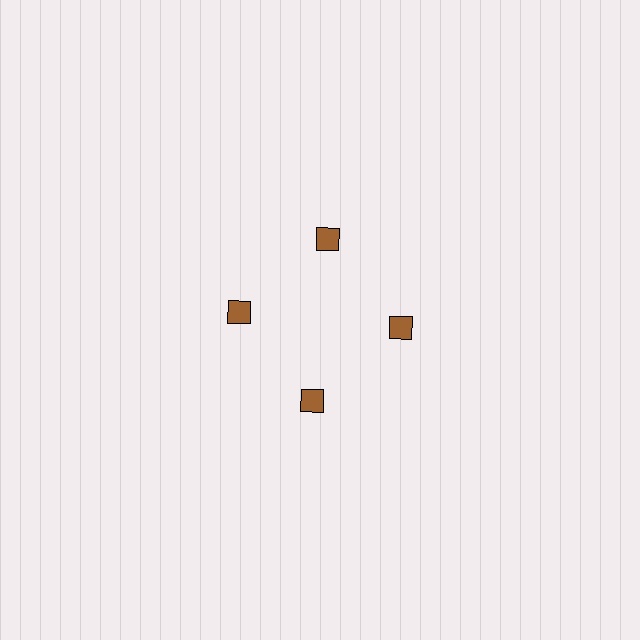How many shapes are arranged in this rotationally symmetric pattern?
There are 4 shapes, arranged in 4 groups of 1.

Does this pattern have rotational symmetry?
Yes, this pattern has 4-fold rotational symmetry. It looks the same after rotating 90 degrees around the center.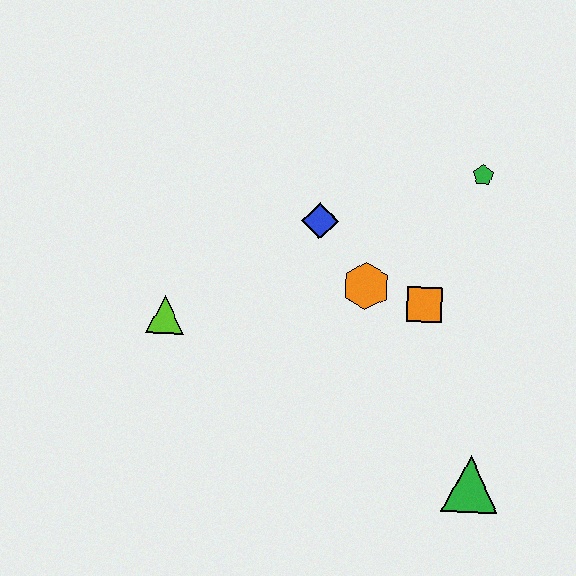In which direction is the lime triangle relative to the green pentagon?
The lime triangle is to the left of the green pentagon.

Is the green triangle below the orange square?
Yes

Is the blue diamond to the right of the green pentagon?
No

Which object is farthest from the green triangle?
The lime triangle is farthest from the green triangle.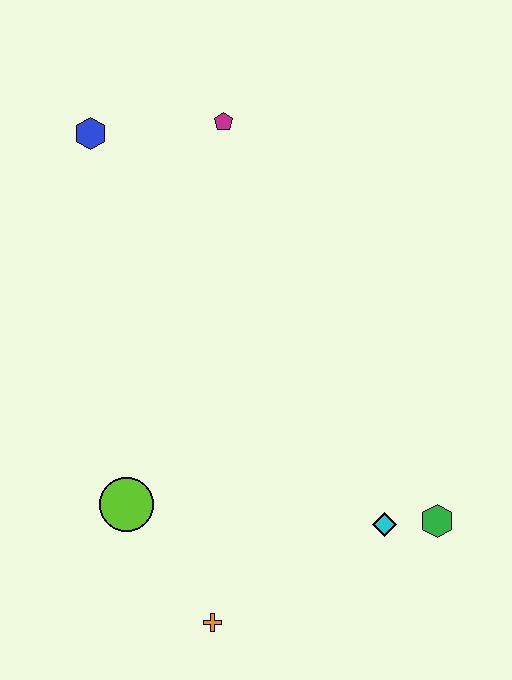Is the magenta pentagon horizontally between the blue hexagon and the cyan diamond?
Yes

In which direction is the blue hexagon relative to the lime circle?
The blue hexagon is above the lime circle.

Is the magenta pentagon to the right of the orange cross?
Yes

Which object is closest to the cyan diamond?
The green hexagon is closest to the cyan diamond.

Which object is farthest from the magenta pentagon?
The orange cross is farthest from the magenta pentagon.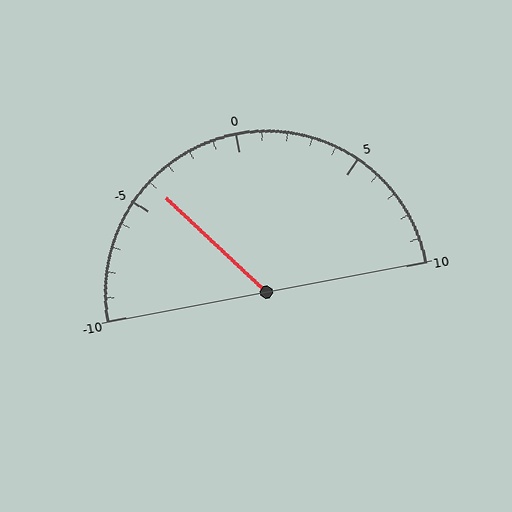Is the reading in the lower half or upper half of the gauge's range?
The reading is in the lower half of the range (-10 to 10).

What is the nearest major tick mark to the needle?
The nearest major tick mark is -5.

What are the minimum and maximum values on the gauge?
The gauge ranges from -10 to 10.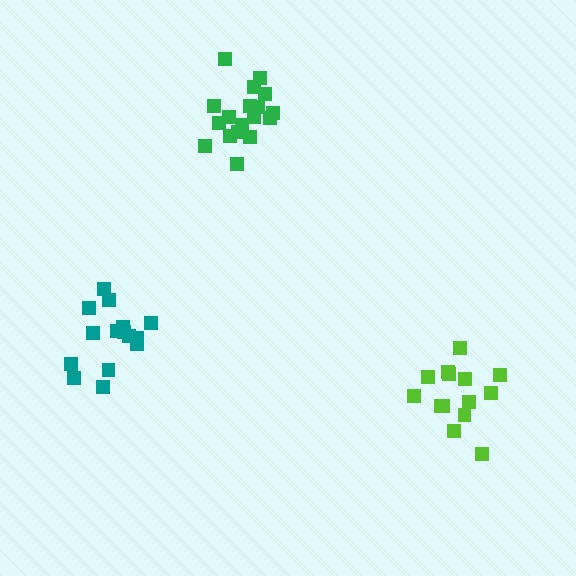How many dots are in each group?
Group 1: 18 dots, Group 2: 15 dots, Group 3: 15 dots (48 total).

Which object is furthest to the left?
The teal cluster is leftmost.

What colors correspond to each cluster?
The clusters are colored: green, lime, teal.